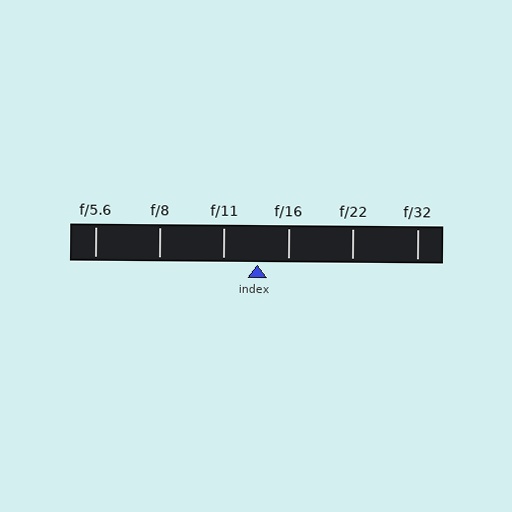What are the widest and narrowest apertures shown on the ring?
The widest aperture shown is f/5.6 and the narrowest is f/32.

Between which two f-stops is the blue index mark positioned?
The index mark is between f/11 and f/16.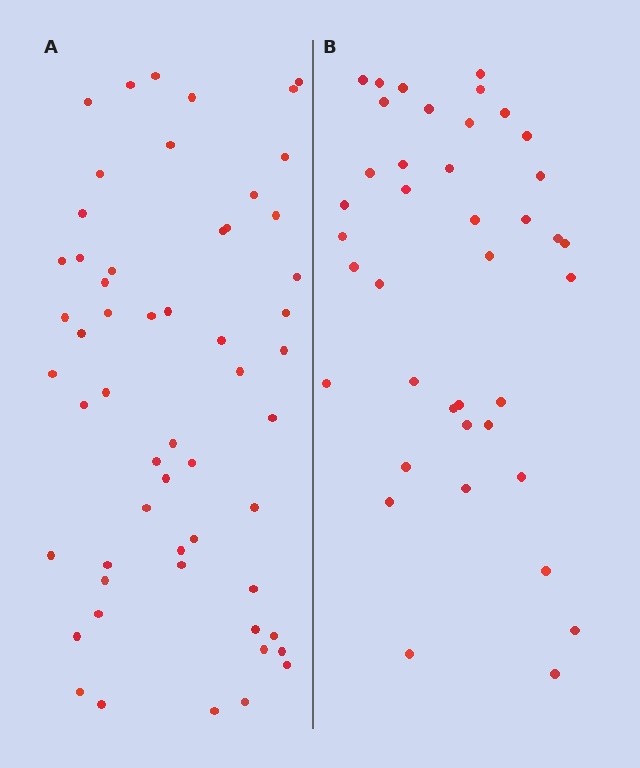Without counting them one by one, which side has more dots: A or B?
Region A (the left region) has more dots.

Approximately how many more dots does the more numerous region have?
Region A has approximately 15 more dots than region B.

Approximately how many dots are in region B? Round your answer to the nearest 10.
About 40 dots.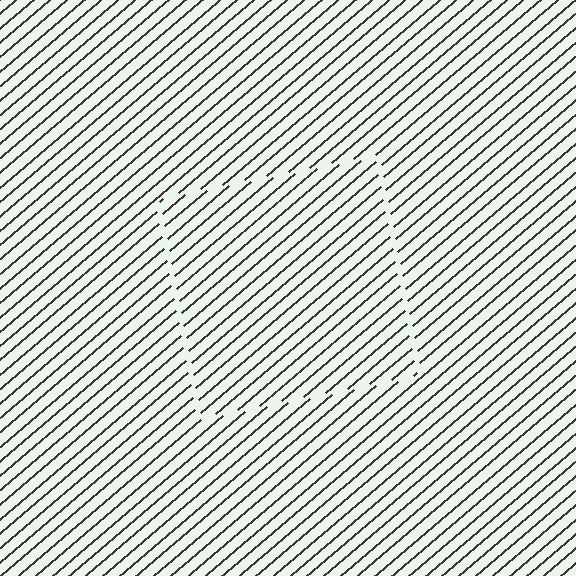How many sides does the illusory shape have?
4 sides — the line-ends trace a square.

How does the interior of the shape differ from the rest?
The interior of the shape contains the same grating, shifted by half a period — the contour is defined by the phase discontinuity where line-ends from the inner and outer gratings abut.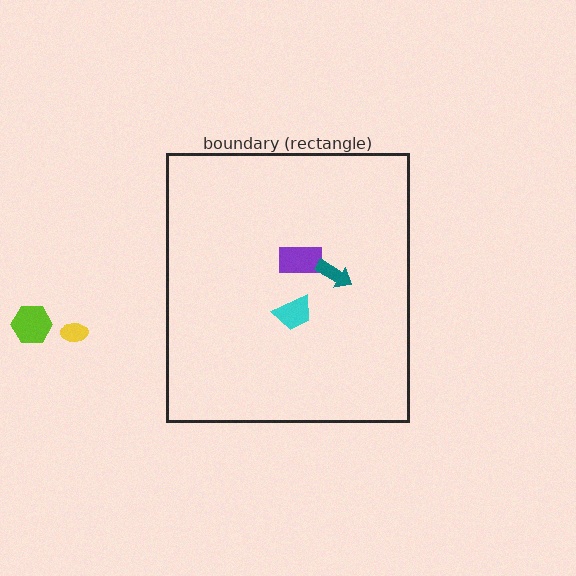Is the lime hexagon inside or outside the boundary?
Outside.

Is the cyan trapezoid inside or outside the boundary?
Inside.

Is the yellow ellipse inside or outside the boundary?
Outside.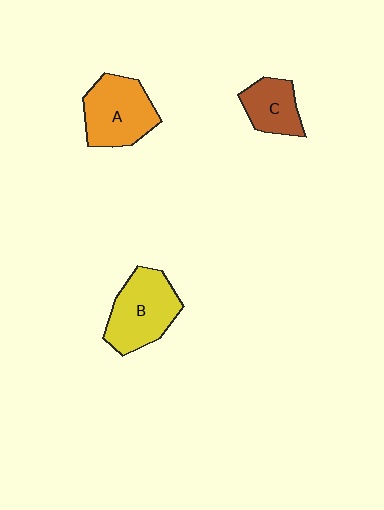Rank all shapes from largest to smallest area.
From largest to smallest: B (yellow), A (orange), C (brown).